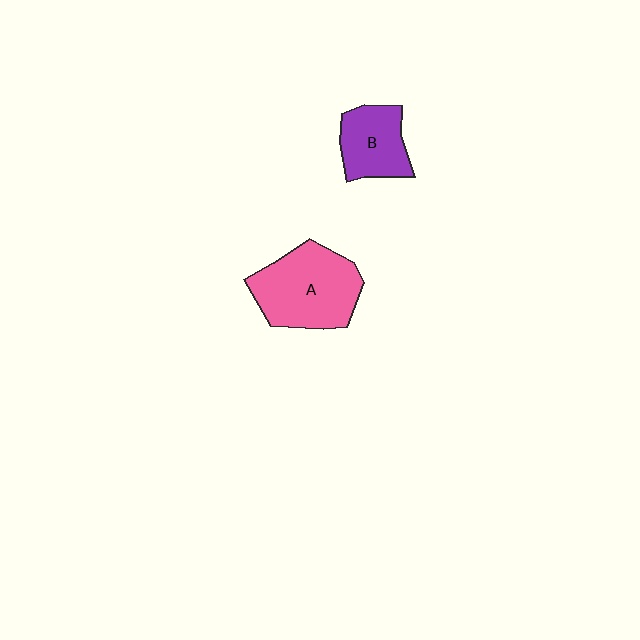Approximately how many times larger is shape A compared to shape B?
Approximately 1.6 times.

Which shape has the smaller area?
Shape B (purple).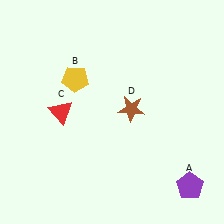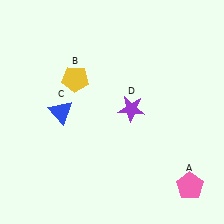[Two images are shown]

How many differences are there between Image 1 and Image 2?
There are 3 differences between the two images.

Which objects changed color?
A changed from purple to pink. C changed from red to blue. D changed from brown to purple.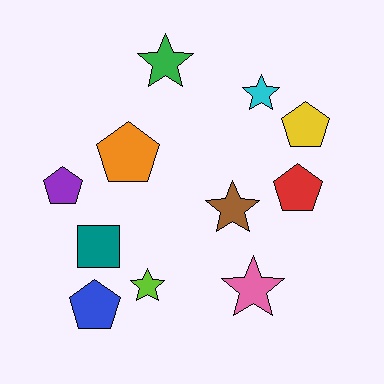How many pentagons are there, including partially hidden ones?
There are 5 pentagons.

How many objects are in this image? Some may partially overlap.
There are 11 objects.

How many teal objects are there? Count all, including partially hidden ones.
There is 1 teal object.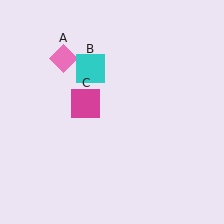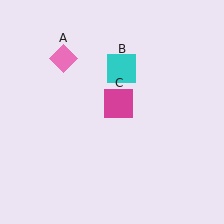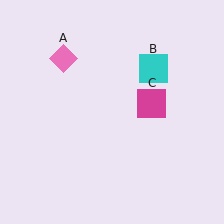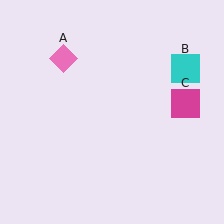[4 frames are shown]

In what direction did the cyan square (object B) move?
The cyan square (object B) moved right.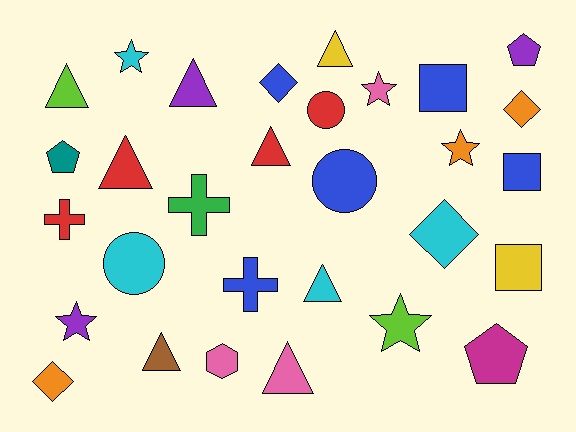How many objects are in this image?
There are 30 objects.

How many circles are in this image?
There are 3 circles.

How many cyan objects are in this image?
There are 4 cyan objects.